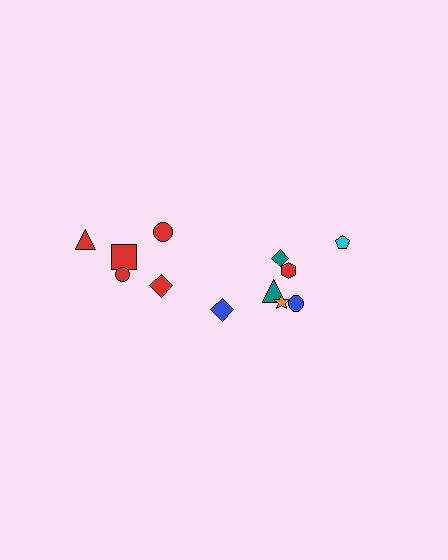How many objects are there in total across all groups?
There are 12 objects.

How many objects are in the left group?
There are 5 objects.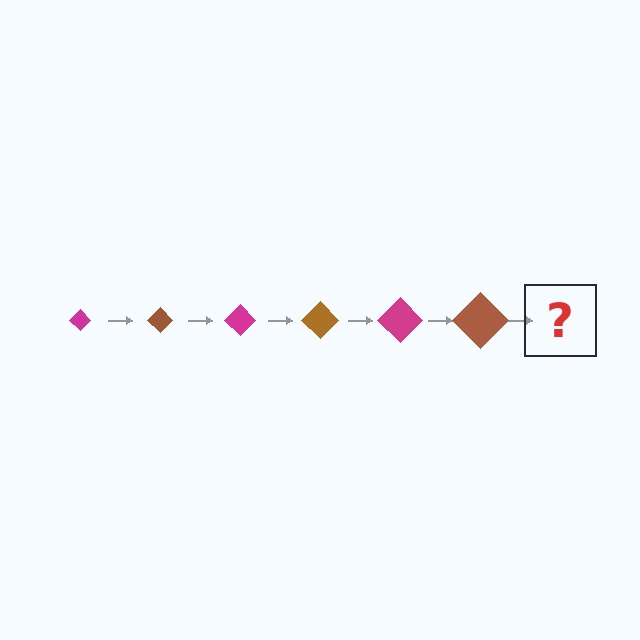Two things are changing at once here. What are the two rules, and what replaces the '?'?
The two rules are that the diamond grows larger each step and the color cycles through magenta and brown. The '?' should be a magenta diamond, larger than the previous one.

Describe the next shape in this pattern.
It should be a magenta diamond, larger than the previous one.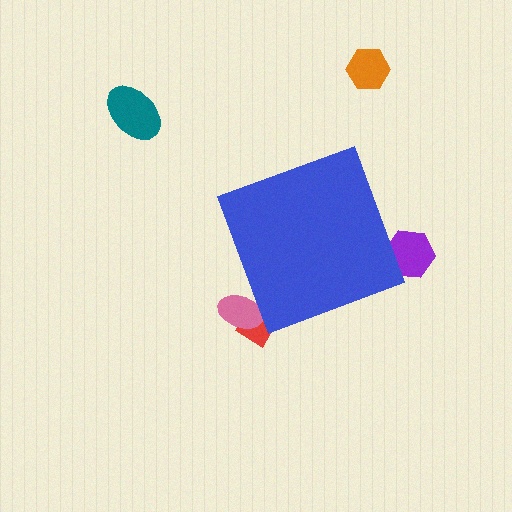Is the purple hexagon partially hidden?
Yes, the purple hexagon is partially hidden behind the blue diamond.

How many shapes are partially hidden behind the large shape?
3 shapes are partially hidden.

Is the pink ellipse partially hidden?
Yes, the pink ellipse is partially hidden behind the blue diamond.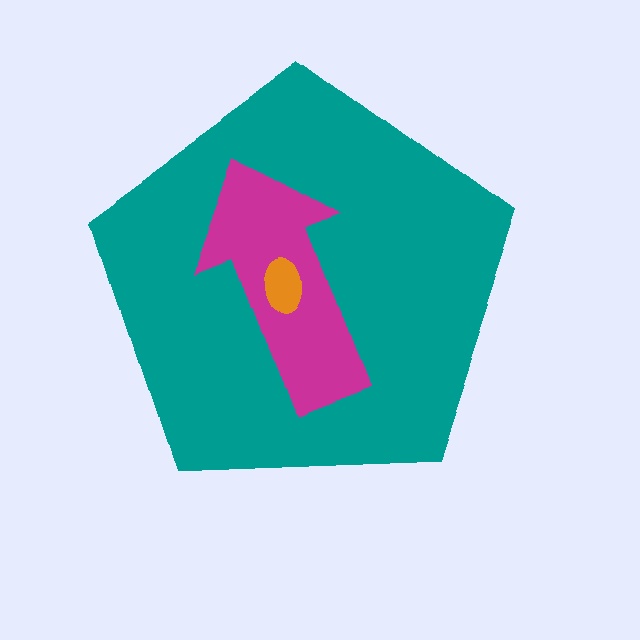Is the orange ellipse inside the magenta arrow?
Yes.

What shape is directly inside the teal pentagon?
The magenta arrow.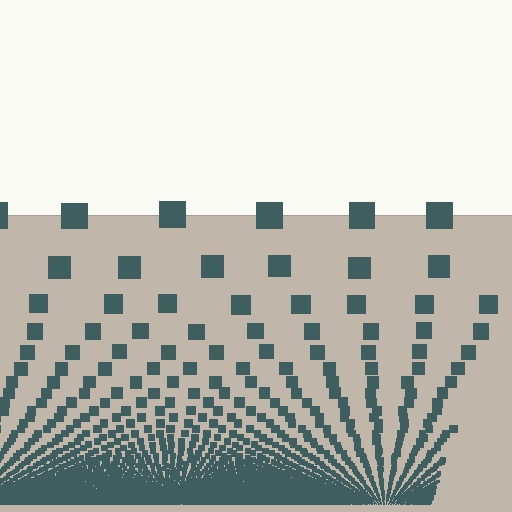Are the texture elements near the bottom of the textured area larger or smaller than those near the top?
Smaller. The gradient is inverted — elements near the bottom are smaller and denser.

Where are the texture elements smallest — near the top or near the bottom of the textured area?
Near the bottom.